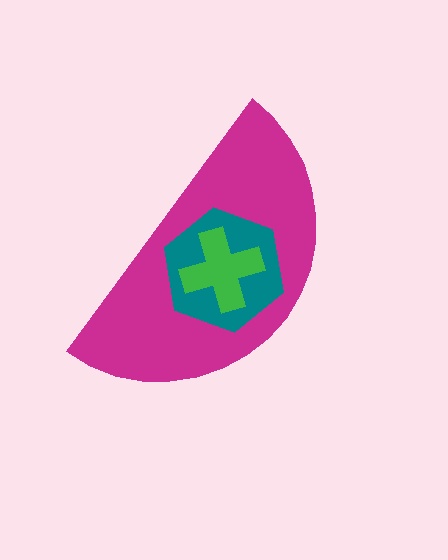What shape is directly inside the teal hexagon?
The green cross.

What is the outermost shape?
The magenta semicircle.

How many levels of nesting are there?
3.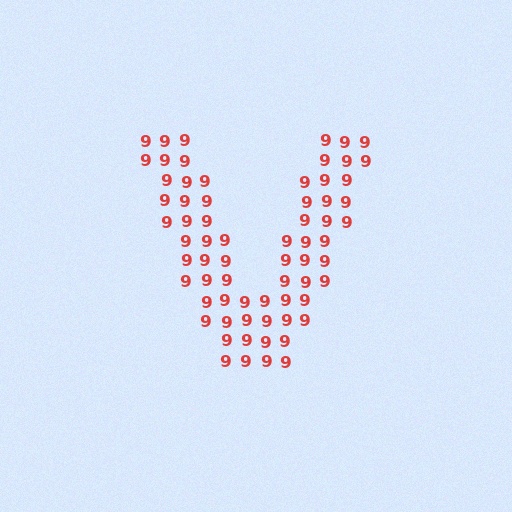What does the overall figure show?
The overall figure shows the letter V.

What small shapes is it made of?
It is made of small digit 9's.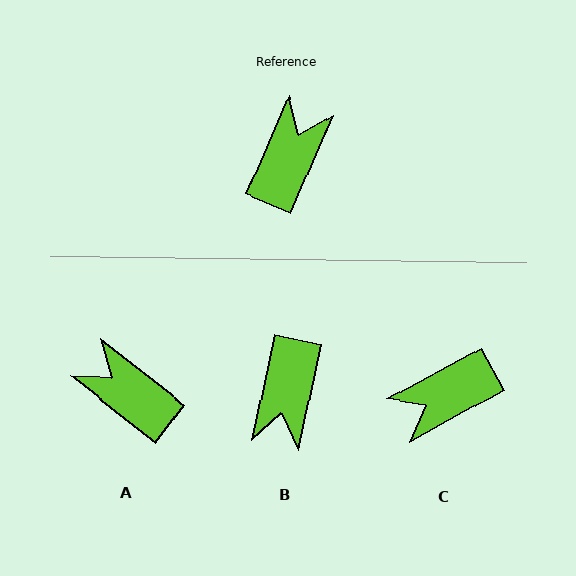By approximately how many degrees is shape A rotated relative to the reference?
Approximately 75 degrees counter-clockwise.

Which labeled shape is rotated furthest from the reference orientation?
B, about 168 degrees away.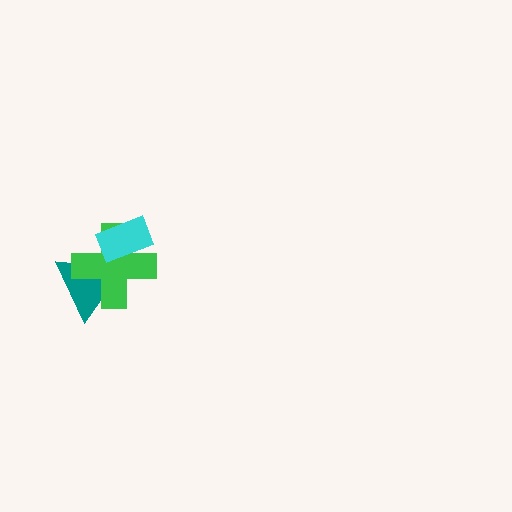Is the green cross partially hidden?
Yes, it is partially covered by another shape.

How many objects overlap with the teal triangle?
2 objects overlap with the teal triangle.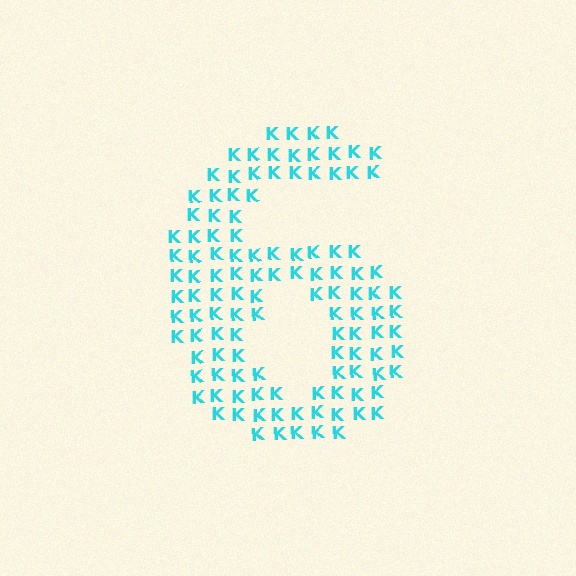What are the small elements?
The small elements are letter K's.